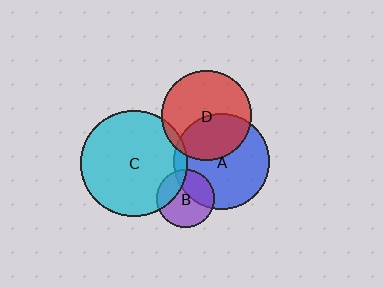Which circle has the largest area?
Circle C (cyan).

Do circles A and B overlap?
Yes.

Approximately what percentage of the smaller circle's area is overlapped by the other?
Approximately 35%.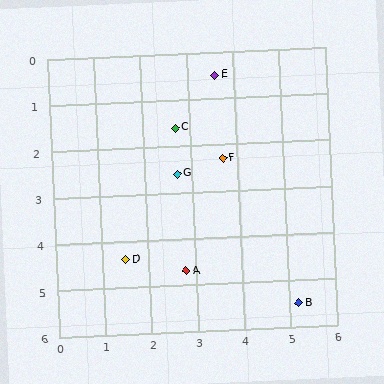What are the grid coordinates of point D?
Point D is at approximately (1.5, 4.4).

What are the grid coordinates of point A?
Point A is at approximately (2.8, 4.7).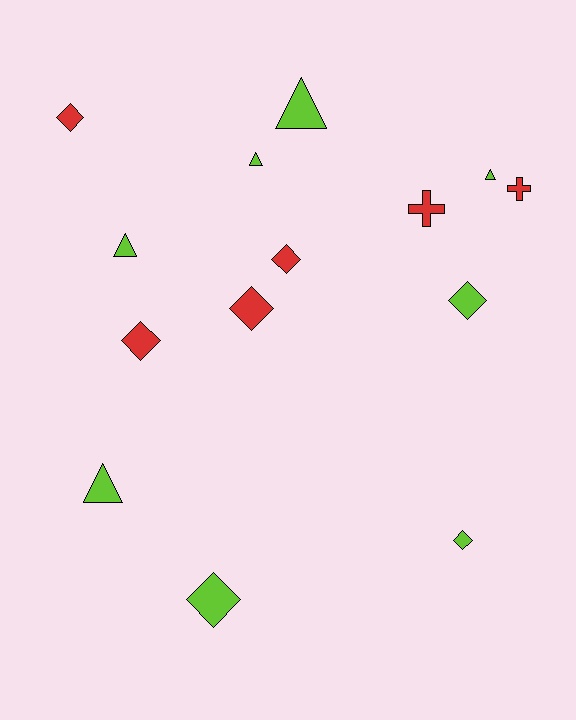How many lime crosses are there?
There are no lime crosses.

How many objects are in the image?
There are 14 objects.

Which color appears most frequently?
Lime, with 8 objects.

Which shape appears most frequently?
Diamond, with 7 objects.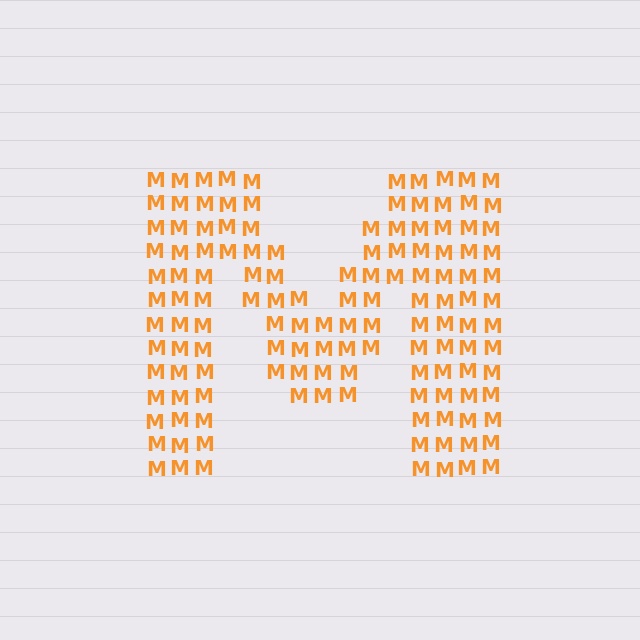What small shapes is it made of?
It is made of small letter M's.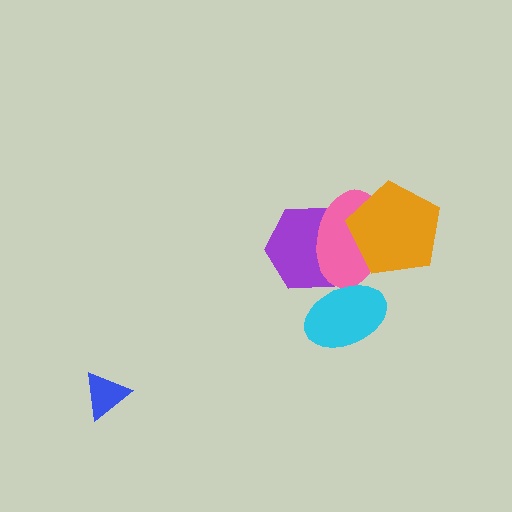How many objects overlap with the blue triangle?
0 objects overlap with the blue triangle.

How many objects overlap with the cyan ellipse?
2 objects overlap with the cyan ellipse.